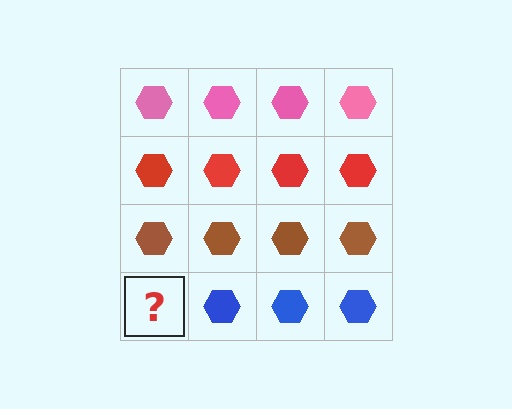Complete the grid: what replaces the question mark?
The question mark should be replaced with a blue hexagon.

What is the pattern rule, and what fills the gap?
The rule is that each row has a consistent color. The gap should be filled with a blue hexagon.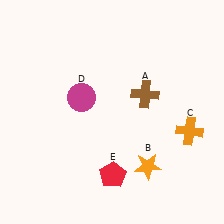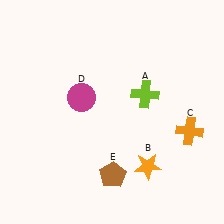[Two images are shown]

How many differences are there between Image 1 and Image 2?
There are 2 differences between the two images.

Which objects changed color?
A changed from brown to lime. E changed from red to brown.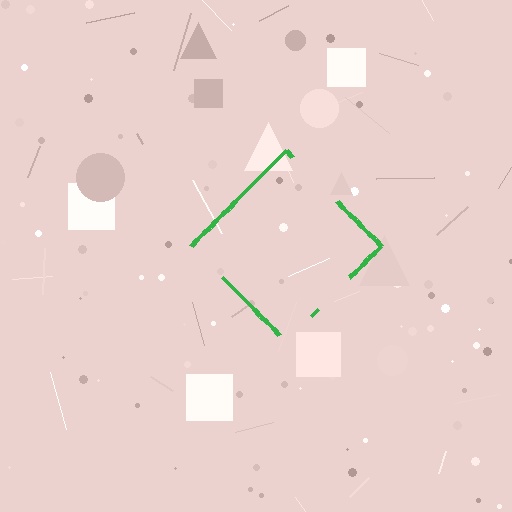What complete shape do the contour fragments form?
The contour fragments form a diamond.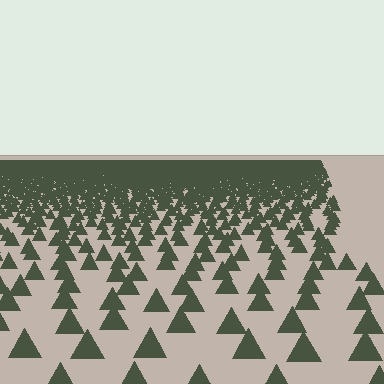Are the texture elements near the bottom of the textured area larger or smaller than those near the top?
Larger. Near the bottom, elements are closer to the viewer and appear at a bigger on-screen size.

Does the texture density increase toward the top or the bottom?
Density increases toward the top.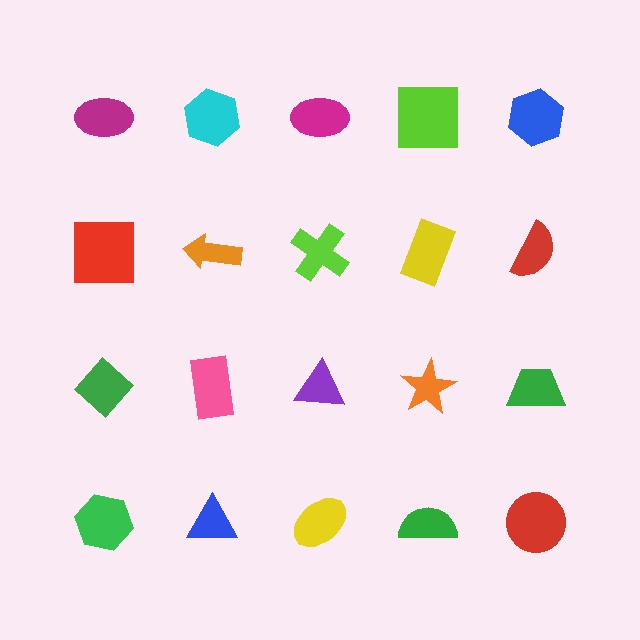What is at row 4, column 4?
A green semicircle.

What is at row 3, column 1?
A green diamond.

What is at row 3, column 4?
An orange star.